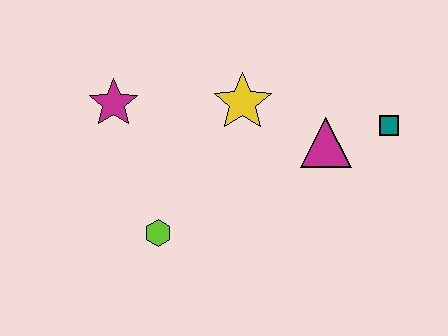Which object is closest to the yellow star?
The magenta triangle is closest to the yellow star.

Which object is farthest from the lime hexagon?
The teal square is farthest from the lime hexagon.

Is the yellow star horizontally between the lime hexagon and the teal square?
Yes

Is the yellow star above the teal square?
Yes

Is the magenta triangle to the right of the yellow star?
Yes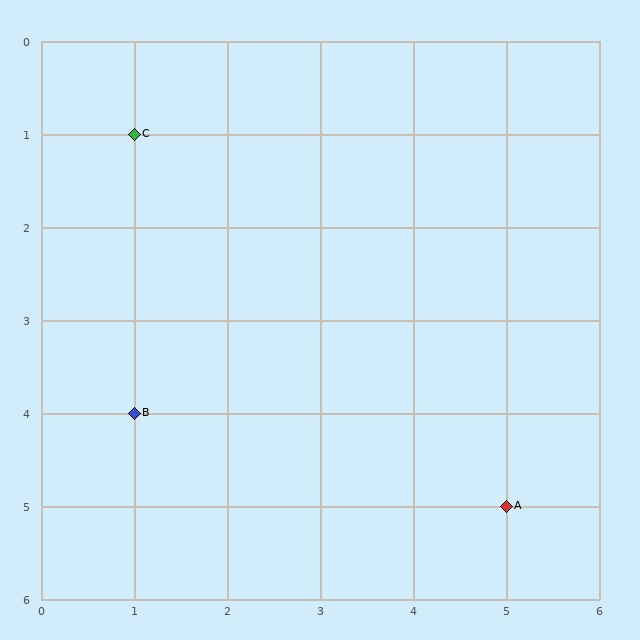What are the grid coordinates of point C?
Point C is at grid coordinates (1, 1).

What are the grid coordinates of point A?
Point A is at grid coordinates (5, 5).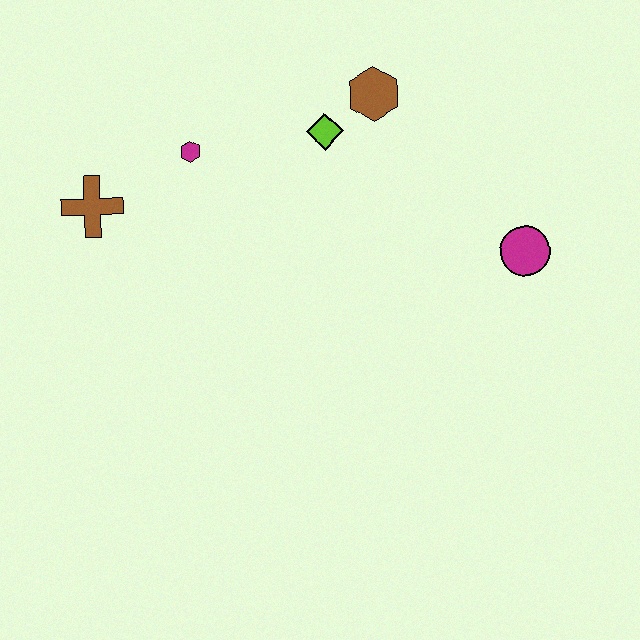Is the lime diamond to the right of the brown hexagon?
No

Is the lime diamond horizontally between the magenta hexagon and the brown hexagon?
Yes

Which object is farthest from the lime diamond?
The brown cross is farthest from the lime diamond.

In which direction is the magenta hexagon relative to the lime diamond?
The magenta hexagon is to the left of the lime diamond.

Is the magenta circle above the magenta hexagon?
No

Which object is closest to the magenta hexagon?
The brown cross is closest to the magenta hexagon.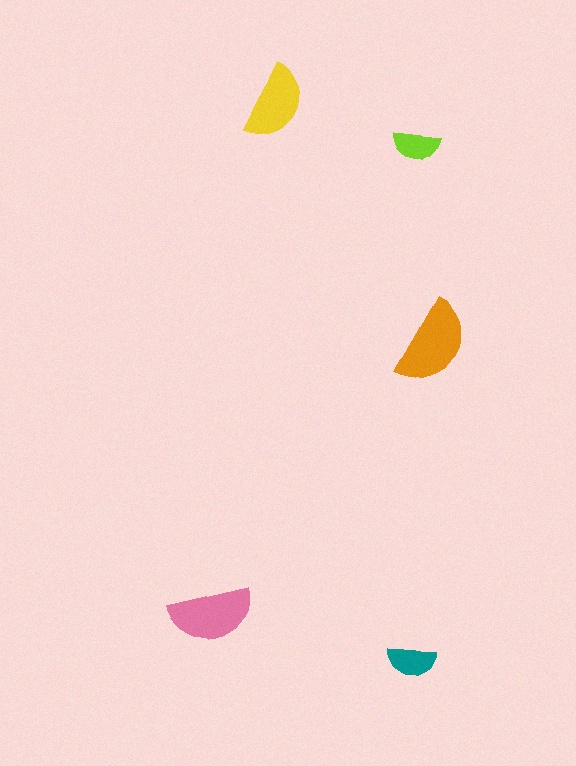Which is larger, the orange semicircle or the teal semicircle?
The orange one.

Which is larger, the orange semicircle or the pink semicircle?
The orange one.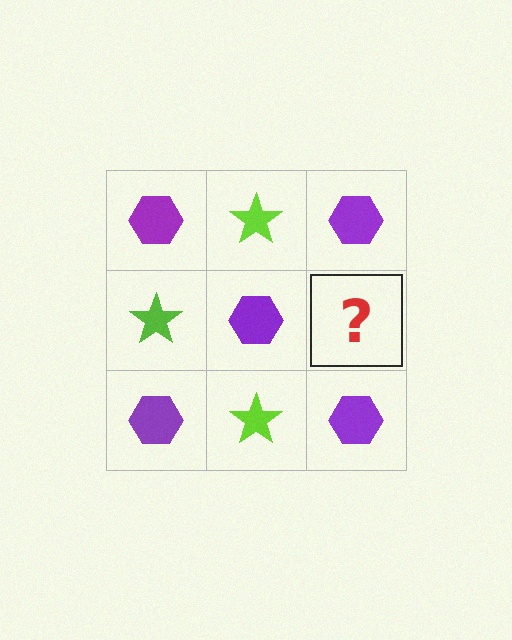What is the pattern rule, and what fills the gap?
The rule is that it alternates purple hexagon and lime star in a checkerboard pattern. The gap should be filled with a lime star.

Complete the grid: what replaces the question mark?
The question mark should be replaced with a lime star.